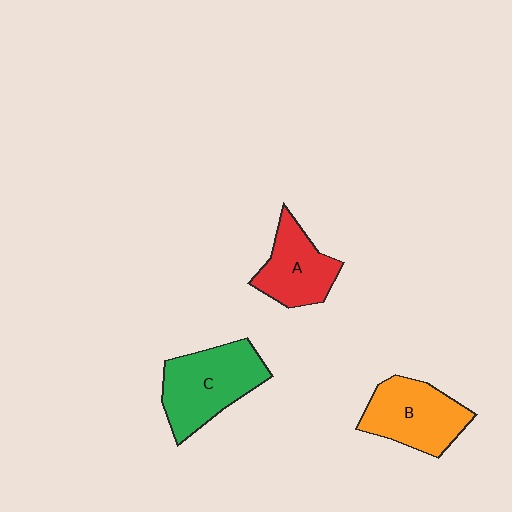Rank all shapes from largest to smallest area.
From largest to smallest: C (green), B (orange), A (red).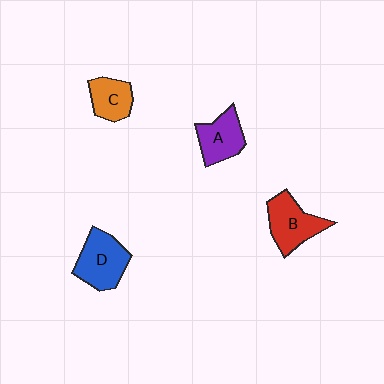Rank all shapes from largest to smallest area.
From largest to smallest: D (blue), B (red), A (purple), C (orange).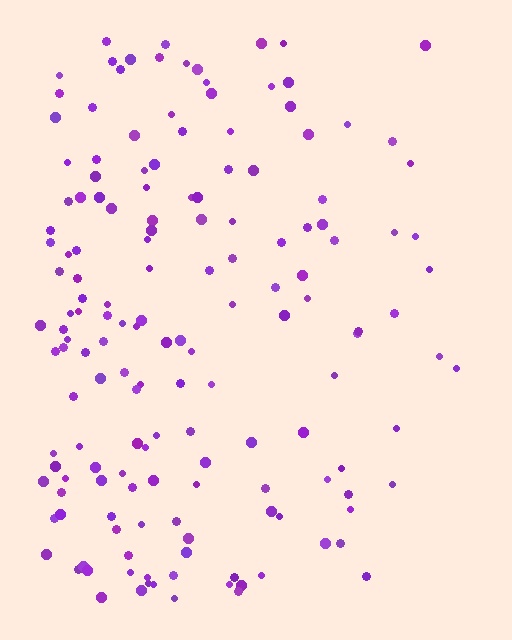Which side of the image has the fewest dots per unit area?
The right.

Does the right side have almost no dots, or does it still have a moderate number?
Still a moderate number, just noticeably fewer than the left.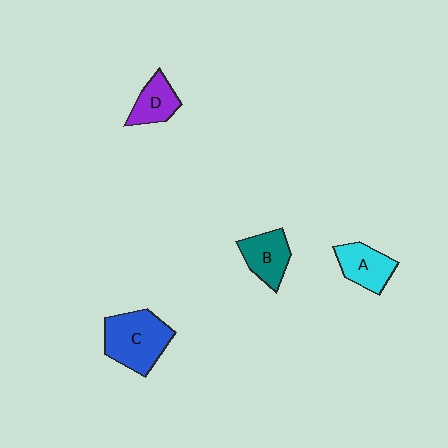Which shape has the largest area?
Shape C (blue).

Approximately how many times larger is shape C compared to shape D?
Approximately 1.8 times.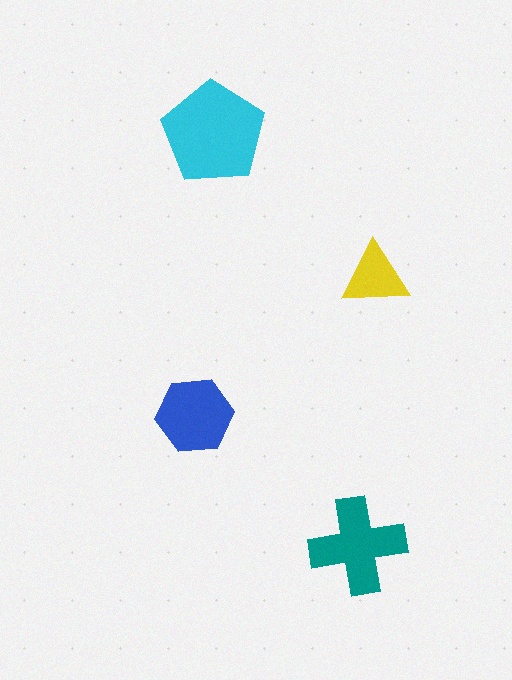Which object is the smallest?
The yellow triangle.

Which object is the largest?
The cyan pentagon.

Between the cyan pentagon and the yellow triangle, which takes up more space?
The cyan pentagon.